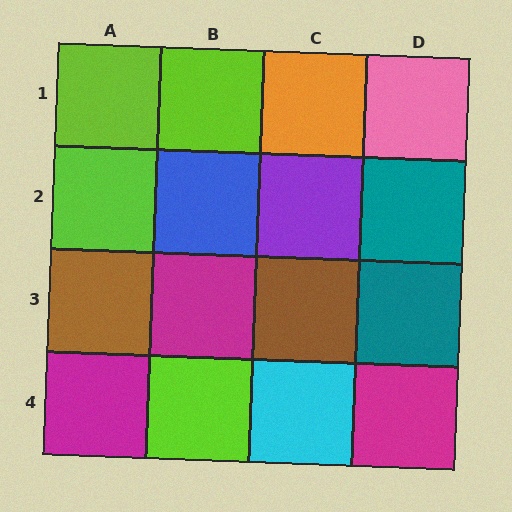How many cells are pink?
1 cell is pink.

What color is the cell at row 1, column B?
Lime.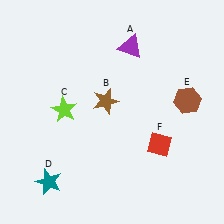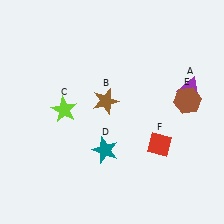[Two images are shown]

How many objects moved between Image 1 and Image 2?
2 objects moved between the two images.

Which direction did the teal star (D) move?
The teal star (D) moved right.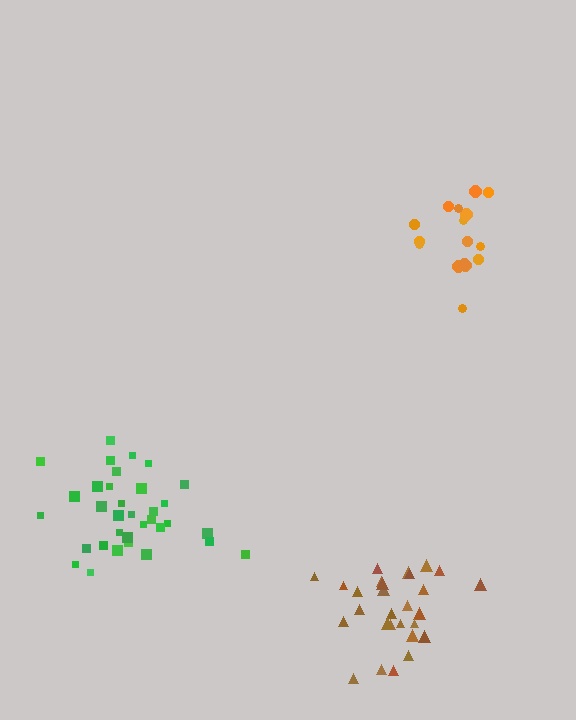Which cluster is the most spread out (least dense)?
Green.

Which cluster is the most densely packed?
Orange.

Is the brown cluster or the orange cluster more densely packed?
Orange.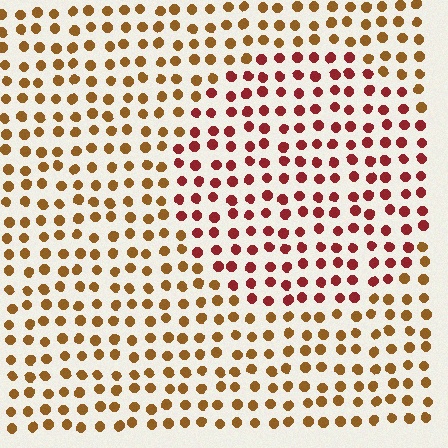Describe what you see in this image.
The image is filled with small brown elements in a uniform arrangement. A circle-shaped region is visible where the elements are tinted to a slightly different hue, forming a subtle color boundary.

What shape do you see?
I see a circle.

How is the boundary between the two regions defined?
The boundary is defined purely by a slight shift in hue (about 38 degrees). Spacing, size, and orientation are identical on both sides.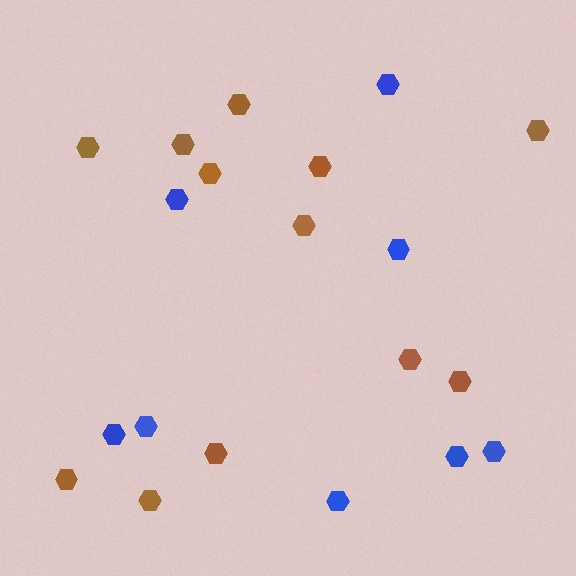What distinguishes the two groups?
There are 2 groups: one group of brown hexagons (12) and one group of blue hexagons (8).